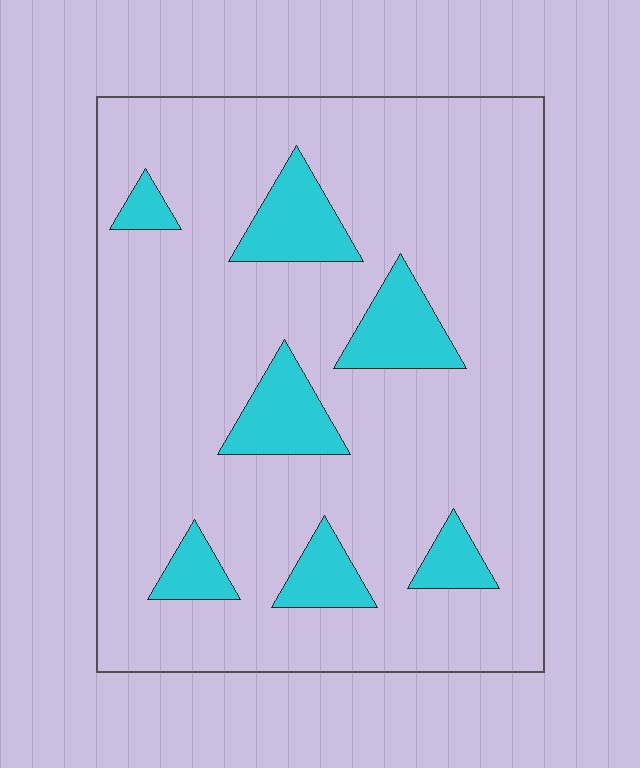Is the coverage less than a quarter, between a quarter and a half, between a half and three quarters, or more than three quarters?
Less than a quarter.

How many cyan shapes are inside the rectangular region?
7.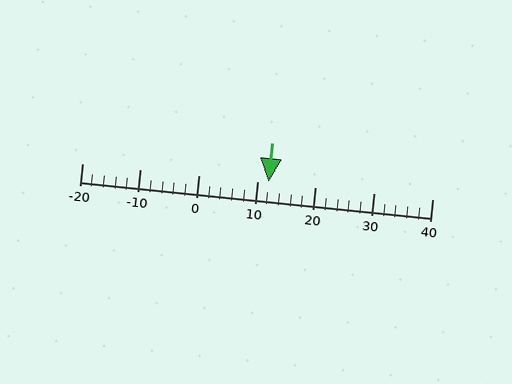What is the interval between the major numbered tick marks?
The major tick marks are spaced 10 units apart.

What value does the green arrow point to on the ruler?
The green arrow points to approximately 12.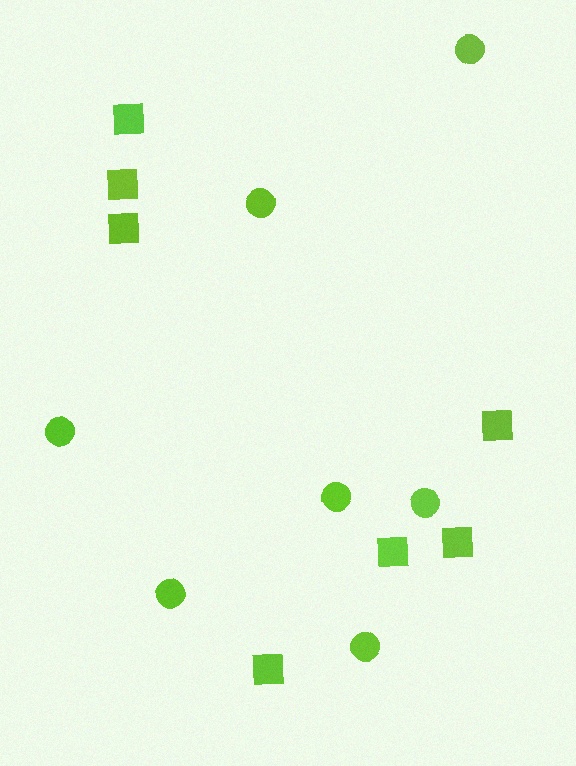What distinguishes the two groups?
There are 2 groups: one group of squares (7) and one group of circles (7).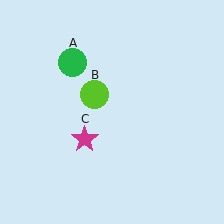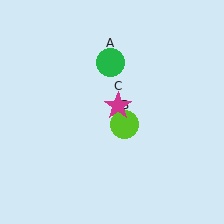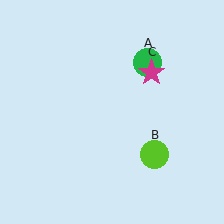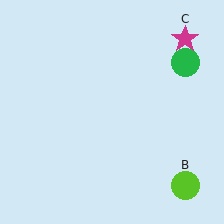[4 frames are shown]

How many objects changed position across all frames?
3 objects changed position: green circle (object A), lime circle (object B), magenta star (object C).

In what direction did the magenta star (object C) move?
The magenta star (object C) moved up and to the right.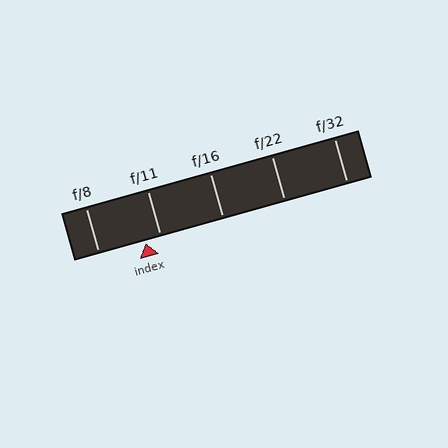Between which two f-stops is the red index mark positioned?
The index mark is between f/8 and f/11.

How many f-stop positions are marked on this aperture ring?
There are 5 f-stop positions marked.